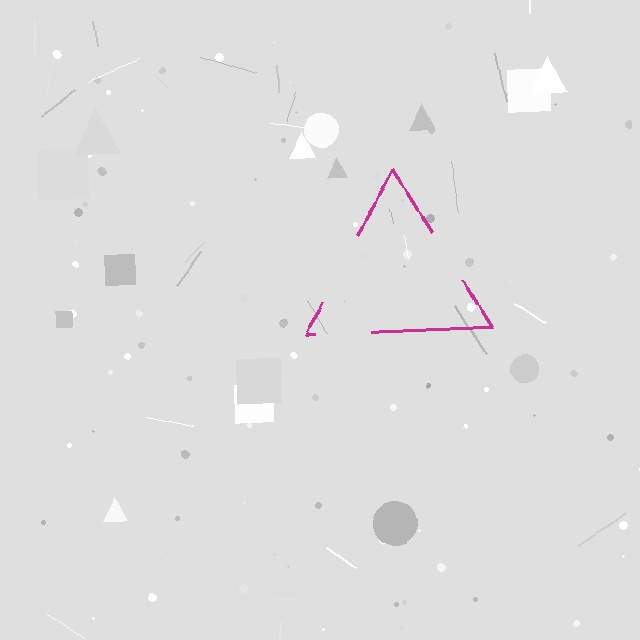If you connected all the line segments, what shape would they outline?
They would outline a triangle.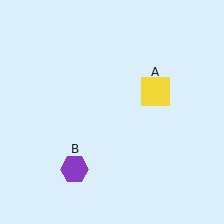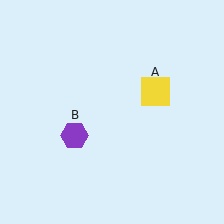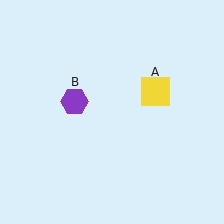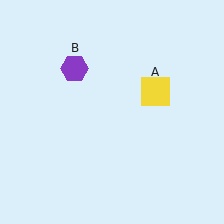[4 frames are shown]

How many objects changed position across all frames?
1 object changed position: purple hexagon (object B).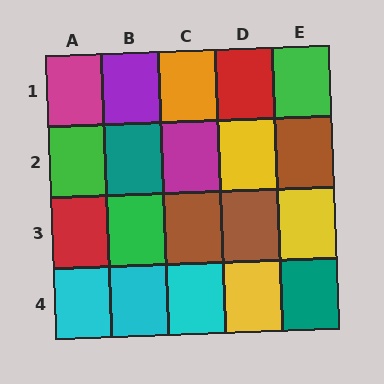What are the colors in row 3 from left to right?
Red, green, brown, brown, yellow.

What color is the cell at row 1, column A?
Magenta.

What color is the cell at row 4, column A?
Cyan.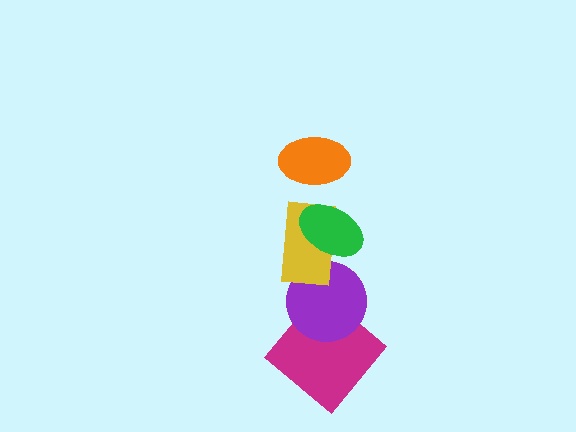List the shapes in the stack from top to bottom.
From top to bottom: the orange ellipse, the green ellipse, the yellow rectangle, the purple circle, the magenta diamond.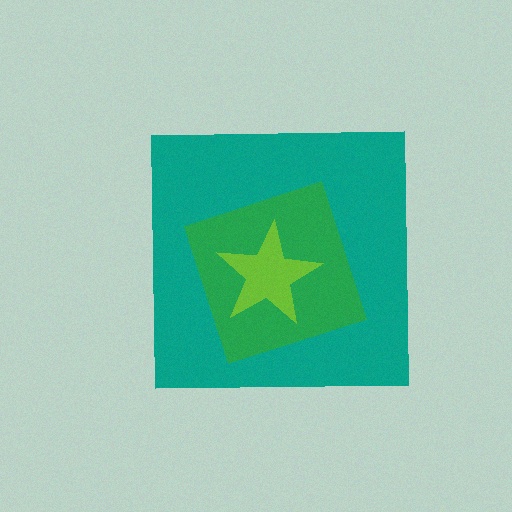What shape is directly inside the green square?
The lime star.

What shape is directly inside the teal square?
The green square.